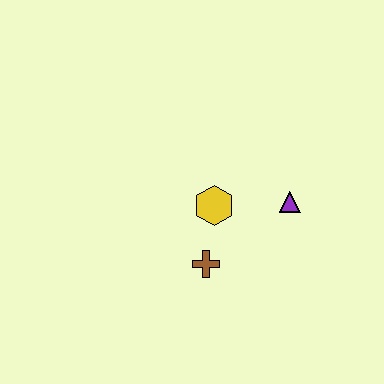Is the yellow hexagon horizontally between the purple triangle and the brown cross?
Yes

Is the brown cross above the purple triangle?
No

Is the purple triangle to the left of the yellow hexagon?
No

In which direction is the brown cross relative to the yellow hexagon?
The brown cross is below the yellow hexagon.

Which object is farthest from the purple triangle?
The brown cross is farthest from the purple triangle.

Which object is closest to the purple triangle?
The yellow hexagon is closest to the purple triangle.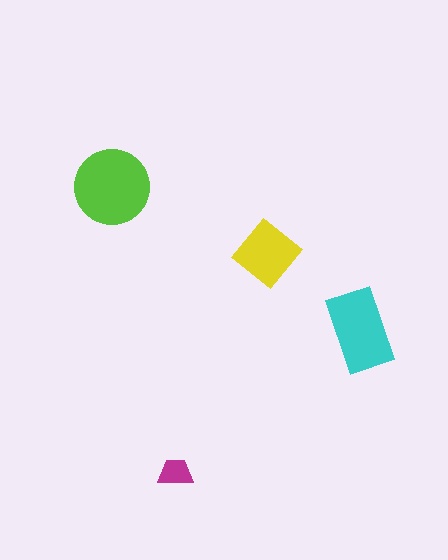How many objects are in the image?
There are 4 objects in the image.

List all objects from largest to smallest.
The lime circle, the cyan rectangle, the yellow diamond, the magenta trapezoid.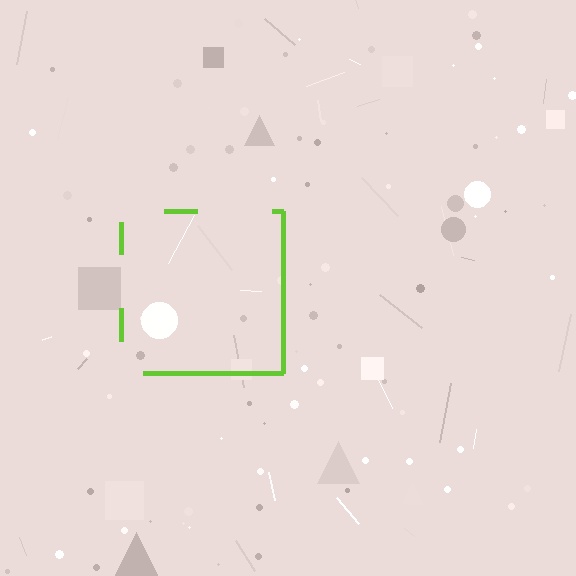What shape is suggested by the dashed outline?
The dashed outline suggests a square.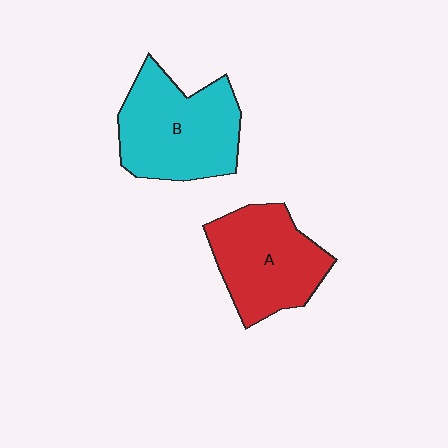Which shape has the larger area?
Shape B (cyan).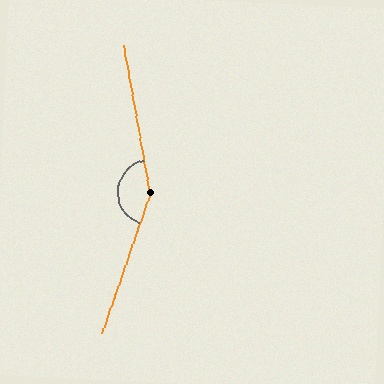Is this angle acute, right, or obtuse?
It is obtuse.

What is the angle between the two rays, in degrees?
Approximately 151 degrees.